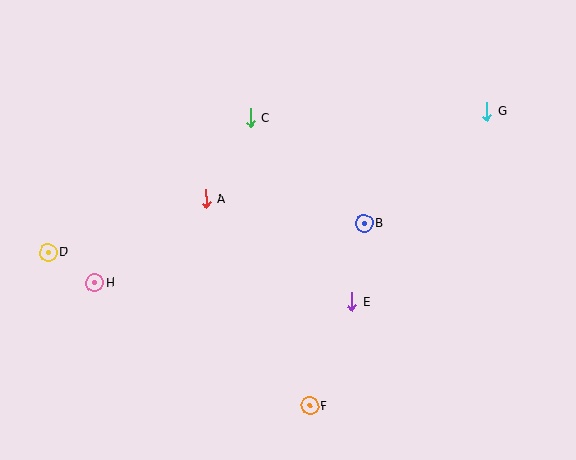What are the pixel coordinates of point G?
Point G is at (487, 112).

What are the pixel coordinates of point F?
Point F is at (310, 406).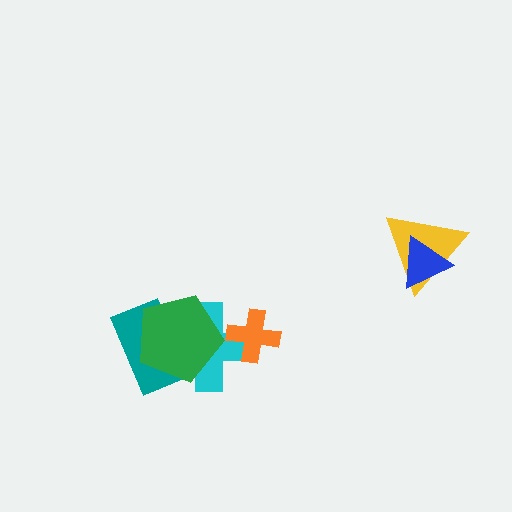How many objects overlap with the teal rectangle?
2 objects overlap with the teal rectangle.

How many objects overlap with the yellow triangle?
1 object overlaps with the yellow triangle.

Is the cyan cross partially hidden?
Yes, it is partially covered by another shape.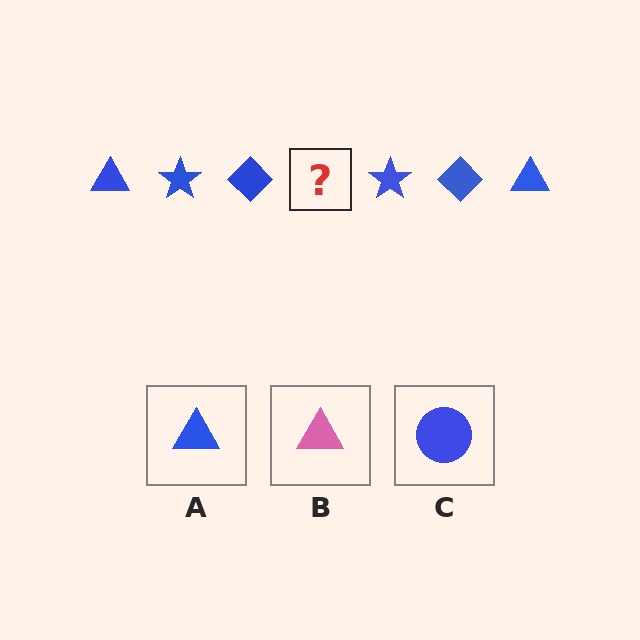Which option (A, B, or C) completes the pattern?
A.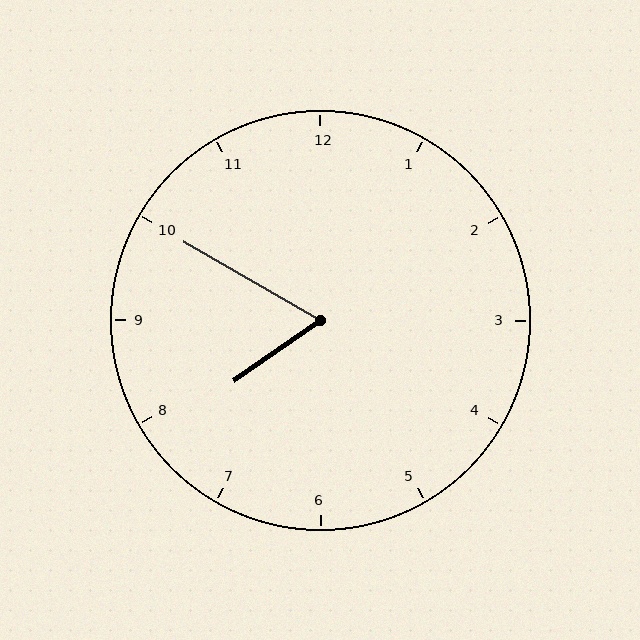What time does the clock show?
7:50.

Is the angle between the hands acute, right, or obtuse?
It is acute.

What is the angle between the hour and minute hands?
Approximately 65 degrees.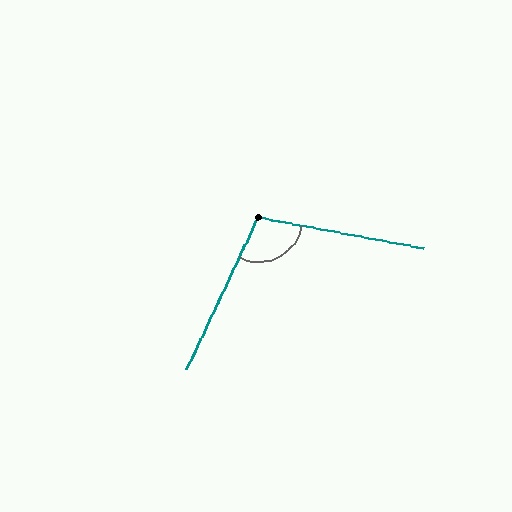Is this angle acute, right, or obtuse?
It is obtuse.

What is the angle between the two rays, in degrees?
Approximately 105 degrees.